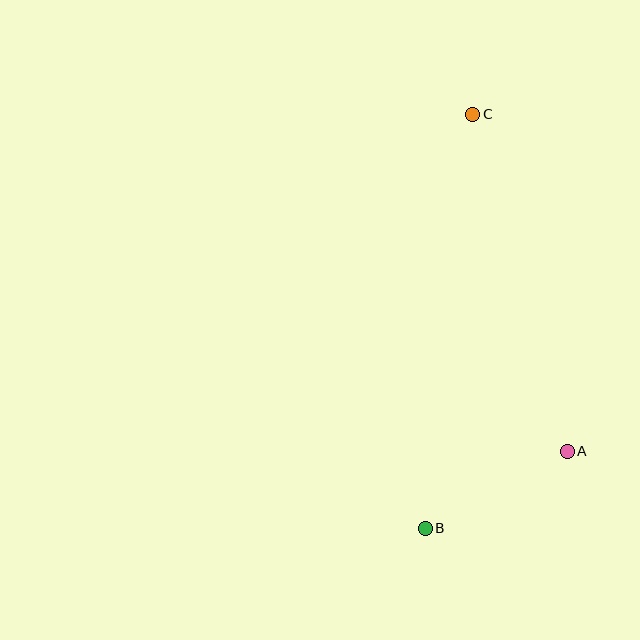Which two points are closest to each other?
Points A and B are closest to each other.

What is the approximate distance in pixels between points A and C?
The distance between A and C is approximately 350 pixels.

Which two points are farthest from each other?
Points B and C are farthest from each other.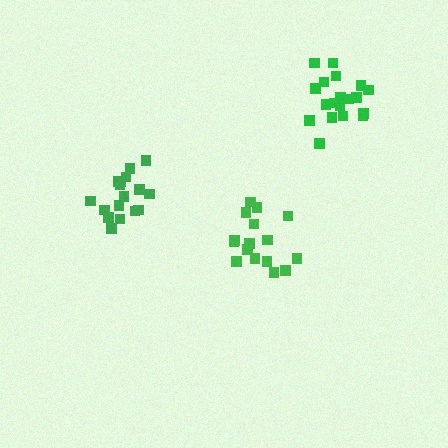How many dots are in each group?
Group 1: 20 dots, Group 2: 16 dots, Group 3: 17 dots (53 total).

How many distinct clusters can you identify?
There are 3 distinct clusters.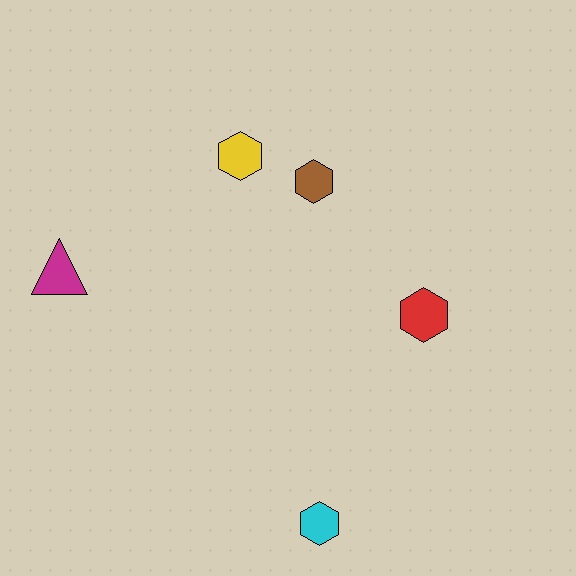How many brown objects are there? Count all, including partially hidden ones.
There is 1 brown object.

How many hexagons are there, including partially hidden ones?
There are 4 hexagons.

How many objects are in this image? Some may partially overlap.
There are 5 objects.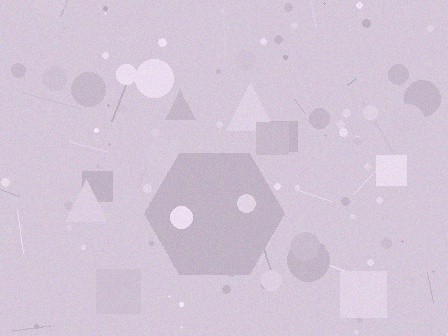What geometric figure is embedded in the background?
A hexagon is embedded in the background.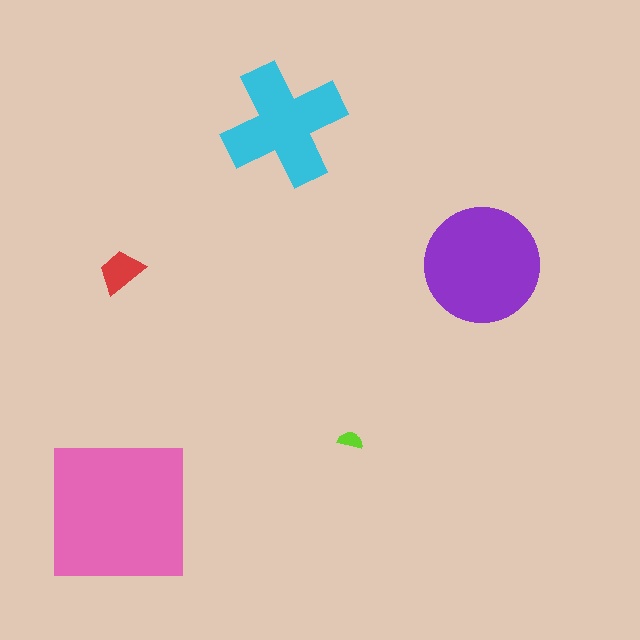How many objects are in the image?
There are 5 objects in the image.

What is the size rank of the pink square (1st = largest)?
1st.